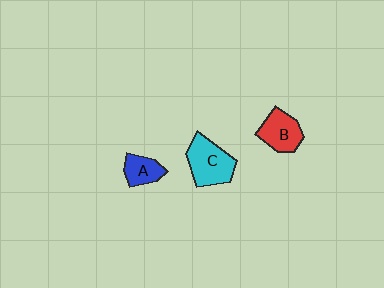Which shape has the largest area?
Shape C (cyan).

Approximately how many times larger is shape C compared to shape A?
Approximately 1.8 times.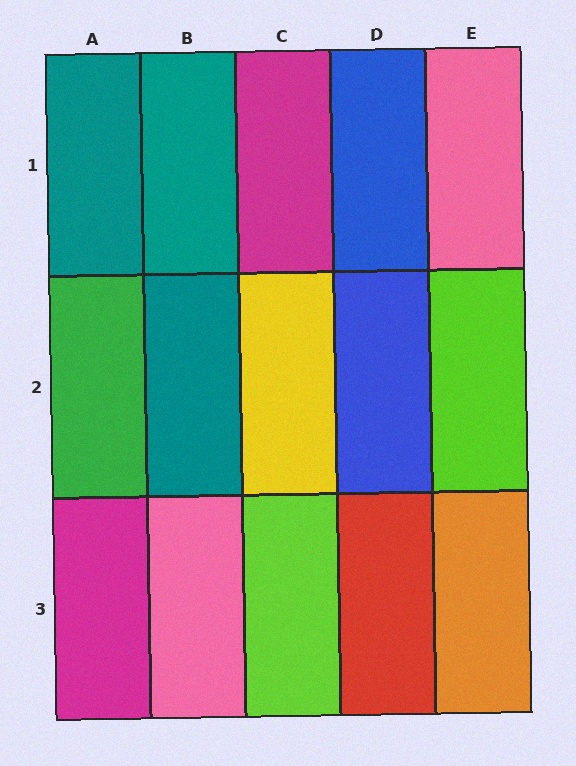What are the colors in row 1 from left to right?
Teal, teal, magenta, blue, pink.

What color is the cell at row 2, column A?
Green.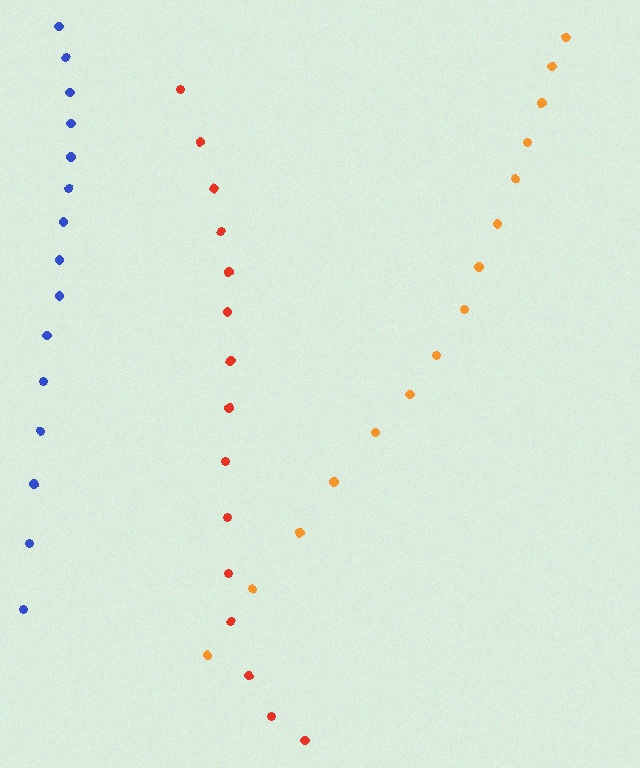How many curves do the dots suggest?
There are 3 distinct paths.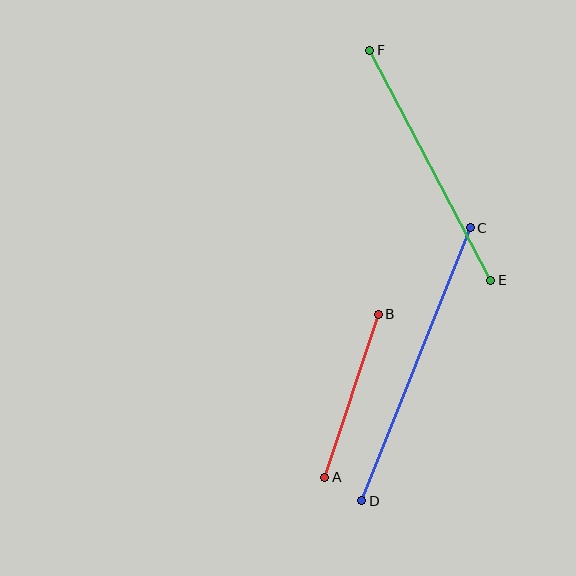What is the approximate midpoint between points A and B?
The midpoint is at approximately (352, 396) pixels.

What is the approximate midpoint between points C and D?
The midpoint is at approximately (416, 364) pixels.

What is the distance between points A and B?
The distance is approximately 172 pixels.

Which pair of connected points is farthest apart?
Points C and D are farthest apart.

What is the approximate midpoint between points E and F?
The midpoint is at approximately (430, 165) pixels.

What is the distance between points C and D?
The distance is approximately 293 pixels.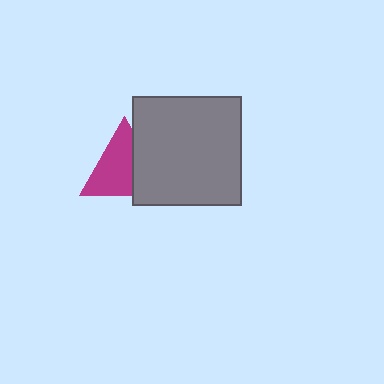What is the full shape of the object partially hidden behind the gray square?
The partially hidden object is a magenta triangle.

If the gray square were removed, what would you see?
You would see the complete magenta triangle.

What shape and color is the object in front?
The object in front is a gray square.